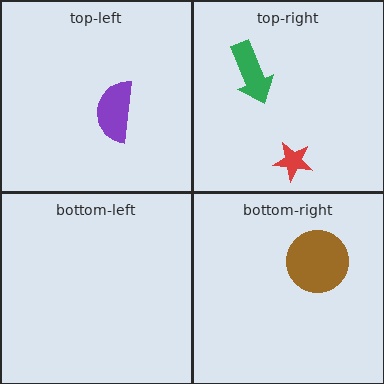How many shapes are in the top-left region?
1.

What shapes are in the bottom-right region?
The brown circle.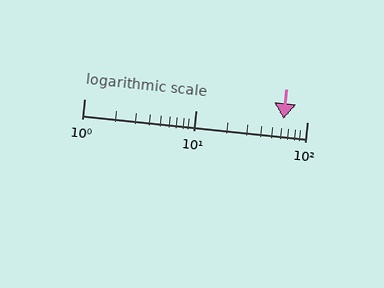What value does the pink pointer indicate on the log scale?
The pointer indicates approximately 62.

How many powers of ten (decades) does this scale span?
The scale spans 2 decades, from 1 to 100.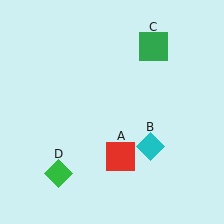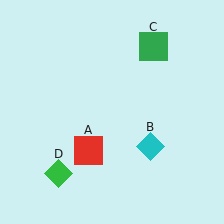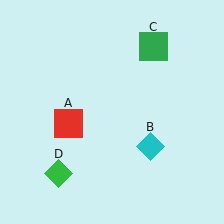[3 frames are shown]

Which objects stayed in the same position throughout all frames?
Cyan diamond (object B) and green square (object C) and green diamond (object D) remained stationary.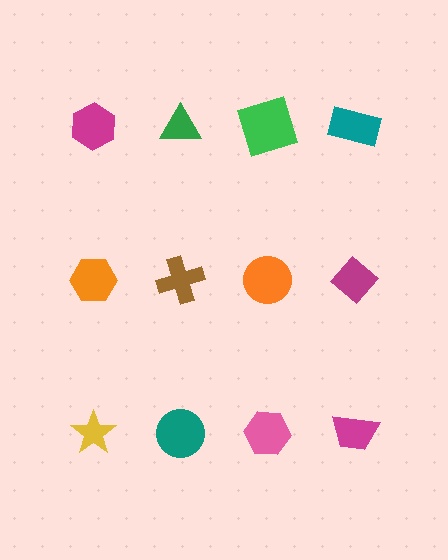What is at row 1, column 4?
A teal rectangle.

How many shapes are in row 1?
4 shapes.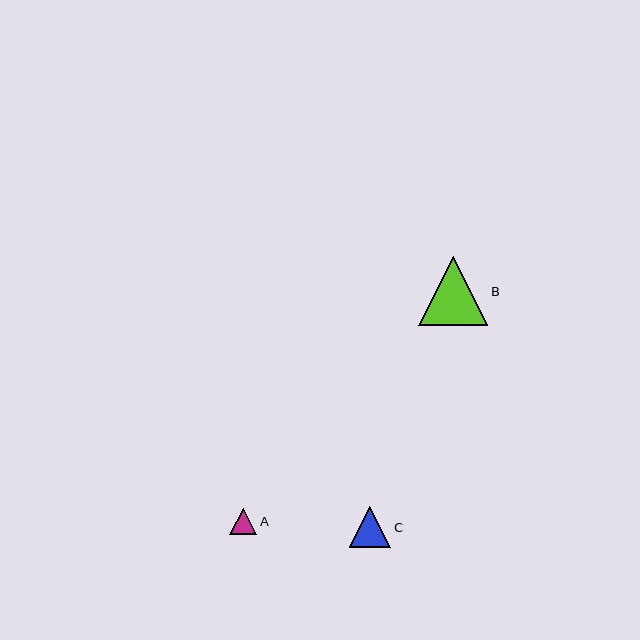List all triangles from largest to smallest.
From largest to smallest: B, C, A.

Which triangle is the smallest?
Triangle A is the smallest with a size of approximately 27 pixels.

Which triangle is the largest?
Triangle B is the largest with a size of approximately 70 pixels.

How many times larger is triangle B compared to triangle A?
Triangle B is approximately 2.6 times the size of triangle A.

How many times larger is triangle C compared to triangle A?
Triangle C is approximately 1.5 times the size of triangle A.